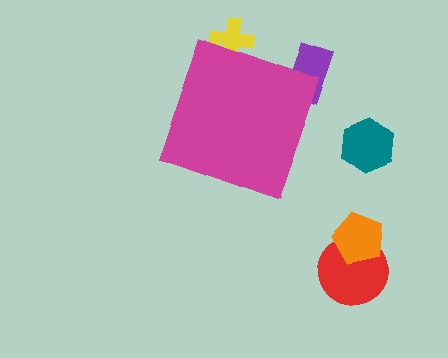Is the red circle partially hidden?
No, the red circle is fully visible.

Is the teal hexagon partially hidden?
No, the teal hexagon is fully visible.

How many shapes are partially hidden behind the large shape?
2 shapes are partially hidden.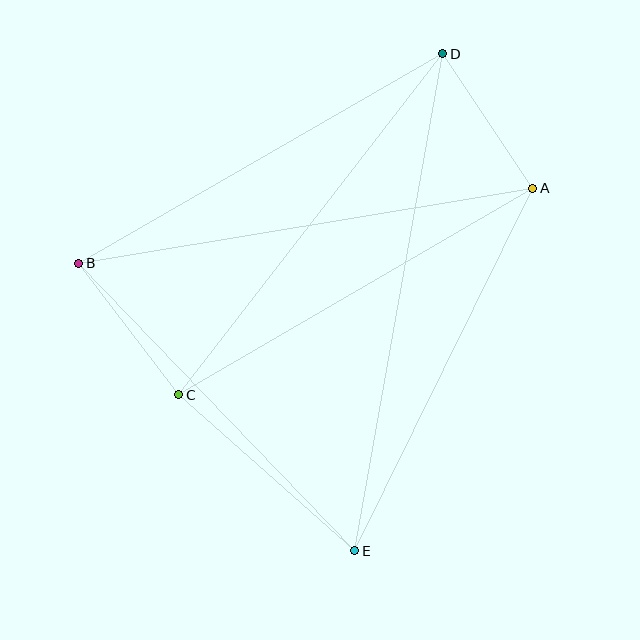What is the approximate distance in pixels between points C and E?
The distance between C and E is approximately 235 pixels.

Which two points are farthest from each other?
Points D and E are farthest from each other.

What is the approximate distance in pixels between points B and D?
The distance between B and D is approximately 420 pixels.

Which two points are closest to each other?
Points A and D are closest to each other.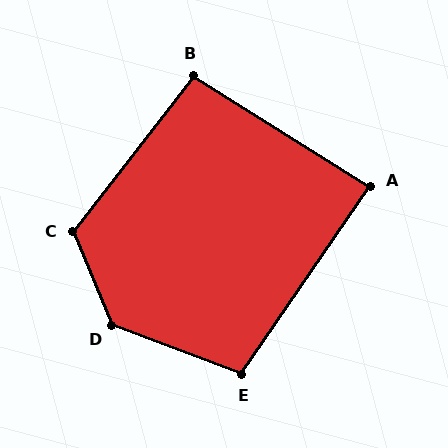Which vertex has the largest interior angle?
D, at approximately 133 degrees.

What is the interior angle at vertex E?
Approximately 104 degrees (obtuse).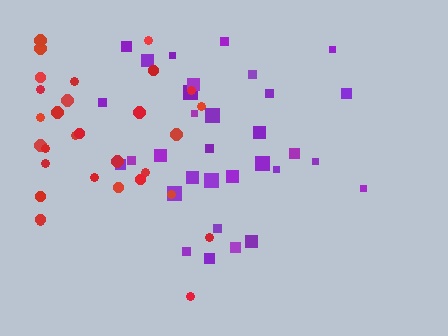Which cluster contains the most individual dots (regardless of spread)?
Purple (32).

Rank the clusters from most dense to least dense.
purple, red.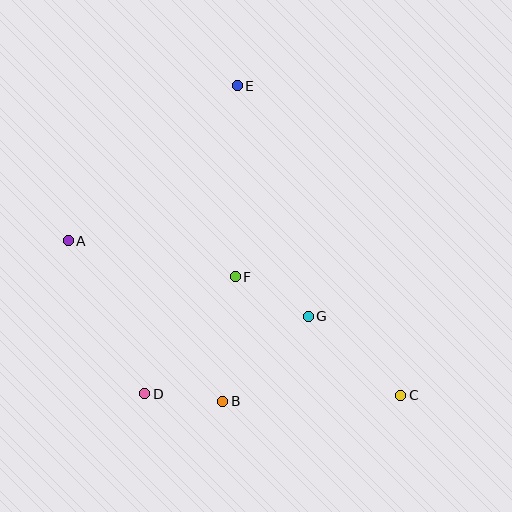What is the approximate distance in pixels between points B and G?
The distance between B and G is approximately 120 pixels.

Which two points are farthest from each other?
Points A and C are farthest from each other.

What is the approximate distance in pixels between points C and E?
The distance between C and E is approximately 350 pixels.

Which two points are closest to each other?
Points B and D are closest to each other.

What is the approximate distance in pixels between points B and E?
The distance between B and E is approximately 316 pixels.